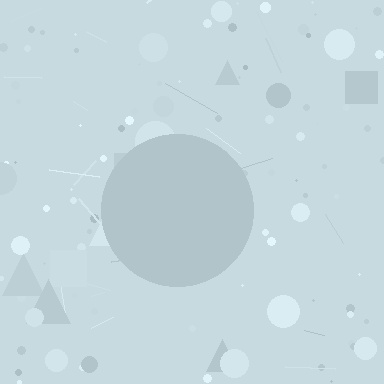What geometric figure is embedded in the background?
A circle is embedded in the background.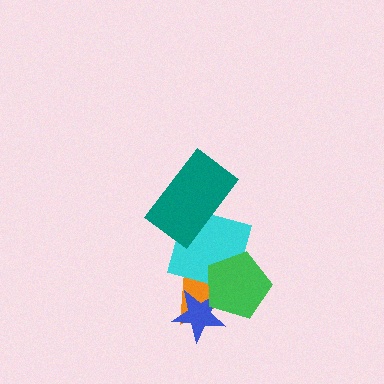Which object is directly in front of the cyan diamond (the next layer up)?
The teal rectangle is directly in front of the cyan diamond.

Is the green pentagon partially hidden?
No, no other shape covers it.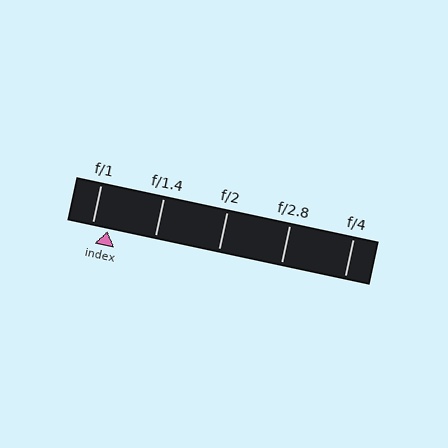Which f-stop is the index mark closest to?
The index mark is closest to f/1.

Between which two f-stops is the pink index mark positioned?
The index mark is between f/1 and f/1.4.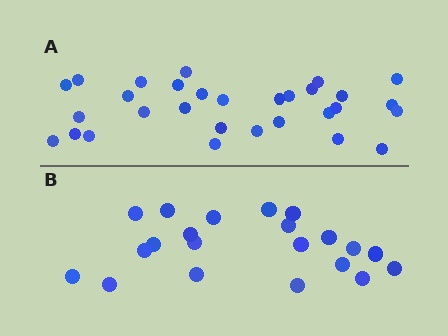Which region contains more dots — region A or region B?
Region A (the top region) has more dots.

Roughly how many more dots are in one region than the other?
Region A has roughly 8 or so more dots than region B.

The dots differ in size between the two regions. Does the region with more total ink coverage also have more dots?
No. Region B has more total ink coverage because its dots are larger, but region A actually contains more individual dots. Total area can be misleading — the number of items is what matters here.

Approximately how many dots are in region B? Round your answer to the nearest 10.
About 20 dots. (The exact count is 21, which rounds to 20.)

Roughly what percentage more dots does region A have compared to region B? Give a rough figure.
About 45% more.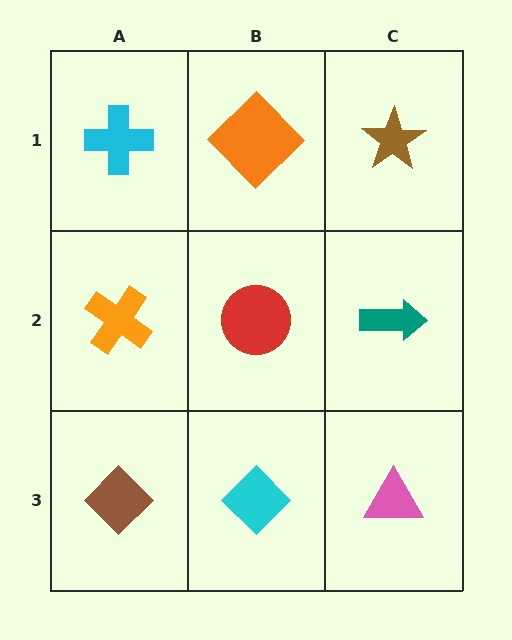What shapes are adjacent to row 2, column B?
An orange diamond (row 1, column B), a cyan diamond (row 3, column B), an orange cross (row 2, column A), a teal arrow (row 2, column C).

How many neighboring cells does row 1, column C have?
2.